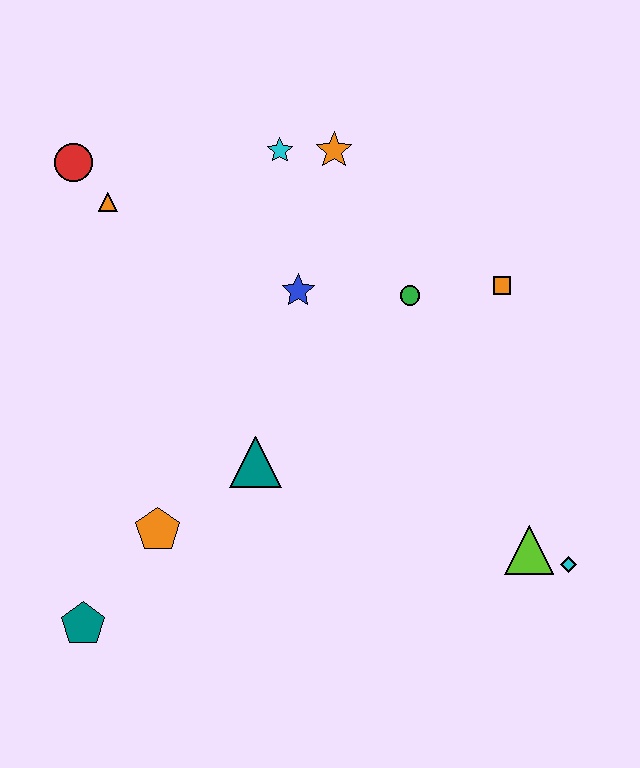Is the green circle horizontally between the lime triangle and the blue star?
Yes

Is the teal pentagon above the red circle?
No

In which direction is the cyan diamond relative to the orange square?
The cyan diamond is below the orange square.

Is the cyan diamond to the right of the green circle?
Yes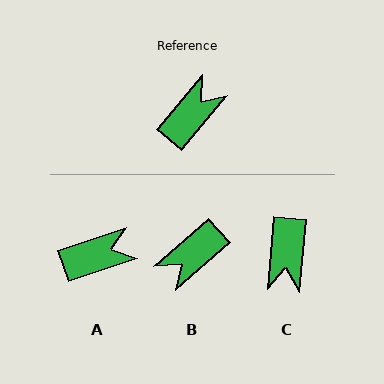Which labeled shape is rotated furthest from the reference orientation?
B, about 172 degrees away.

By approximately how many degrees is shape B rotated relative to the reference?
Approximately 172 degrees counter-clockwise.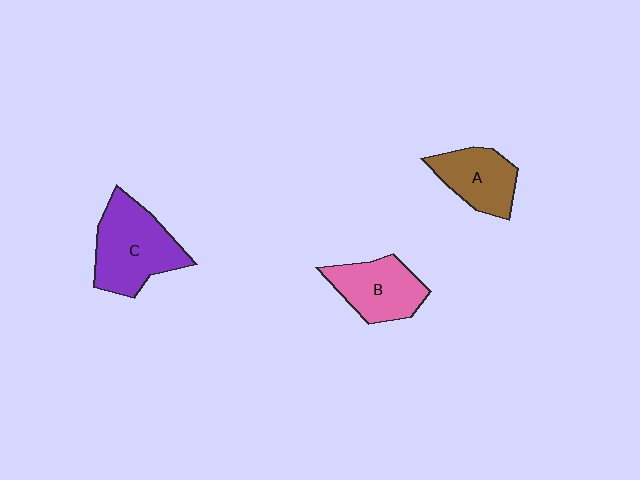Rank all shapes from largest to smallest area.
From largest to smallest: C (purple), B (pink), A (brown).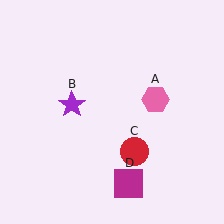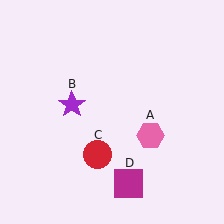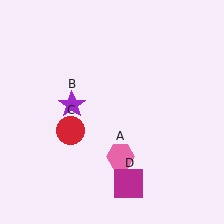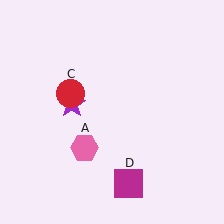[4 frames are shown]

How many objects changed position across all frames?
2 objects changed position: pink hexagon (object A), red circle (object C).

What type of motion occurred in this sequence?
The pink hexagon (object A), red circle (object C) rotated clockwise around the center of the scene.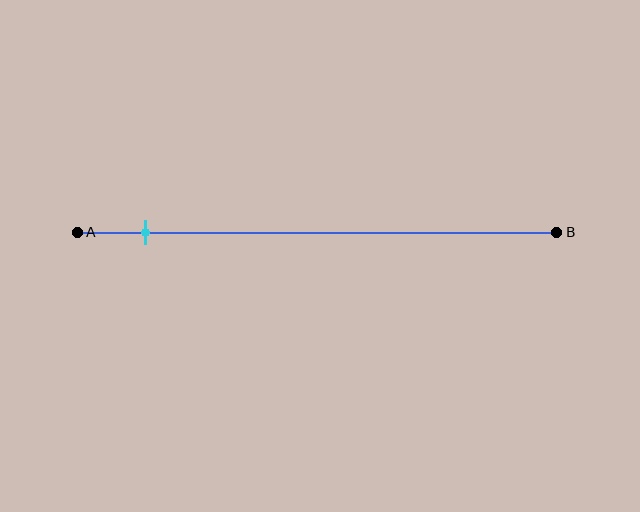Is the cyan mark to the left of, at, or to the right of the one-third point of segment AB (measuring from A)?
The cyan mark is to the left of the one-third point of segment AB.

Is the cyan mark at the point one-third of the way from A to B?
No, the mark is at about 15% from A, not at the 33% one-third point.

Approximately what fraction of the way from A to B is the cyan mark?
The cyan mark is approximately 15% of the way from A to B.